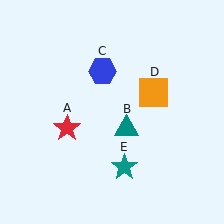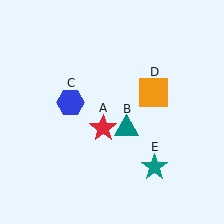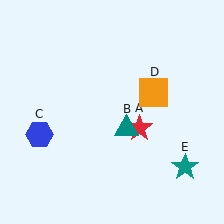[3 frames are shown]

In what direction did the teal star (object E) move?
The teal star (object E) moved right.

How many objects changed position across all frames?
3 objects changed position: red star (object A), blue hexagon (object C), teal star (object E).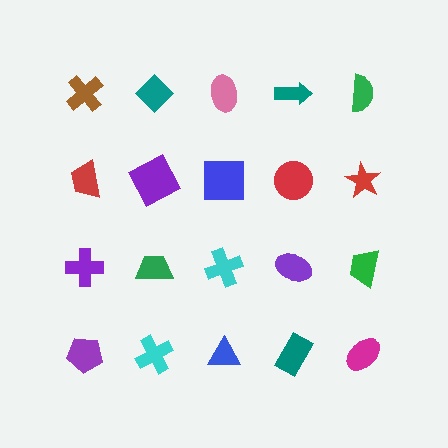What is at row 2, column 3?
A blue square.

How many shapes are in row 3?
5 shapes.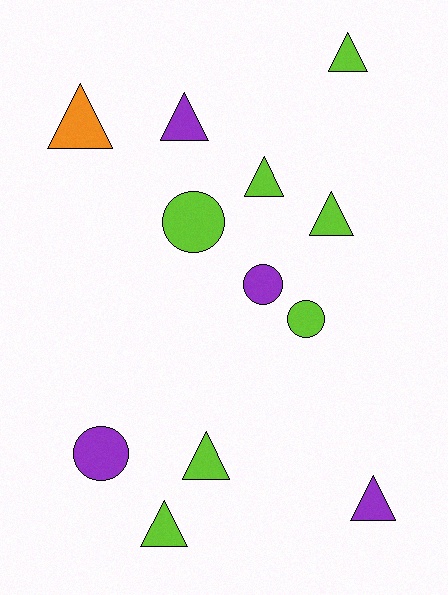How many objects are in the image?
There are 12 objects.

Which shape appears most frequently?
Triangle, with 8 objects.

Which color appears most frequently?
Lime, with 7 objects.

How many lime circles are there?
There are 2 lime circles.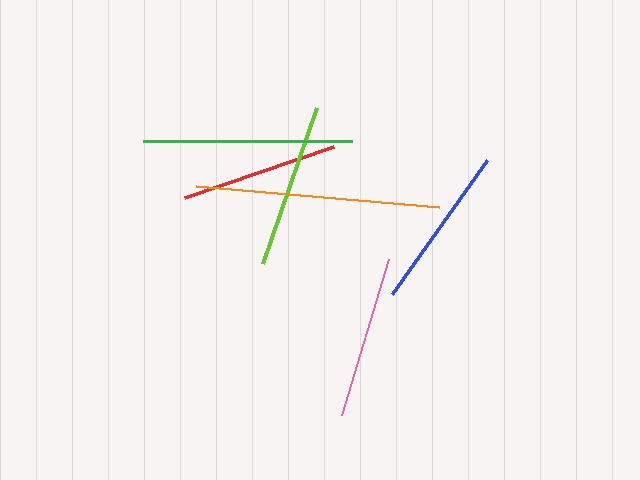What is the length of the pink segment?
The pink segment is approximately 164 pixels long.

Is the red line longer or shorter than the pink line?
The pink line is longer than the red line.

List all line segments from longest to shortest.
From longest to shortest: orange, green, lime, blue, pink, red.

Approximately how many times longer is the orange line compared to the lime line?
The orange line is approximately 1.5 times the length of the lime line.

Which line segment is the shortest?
The red line is the shortest at approximately 158 pixels.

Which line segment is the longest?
The orange line is the longest at approximately 244 pixels.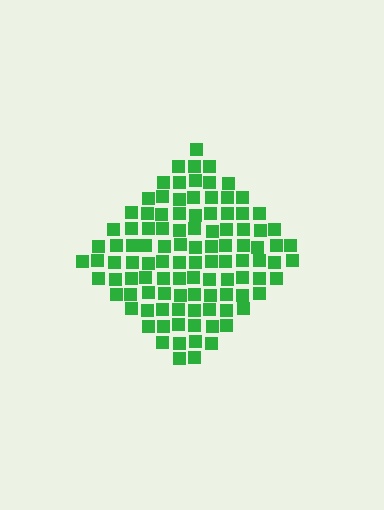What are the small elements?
The small elements are squares.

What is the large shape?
The large shape is a diamond.